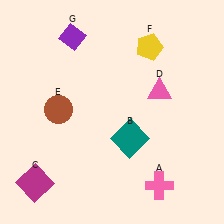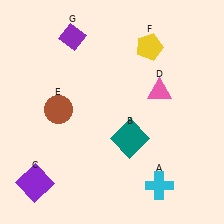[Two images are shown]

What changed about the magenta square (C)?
In Image 1, C is magenta. In Image 2, it changed to purple.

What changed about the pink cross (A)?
In Image 1, A is pink. In Image 2, it changed to cyan.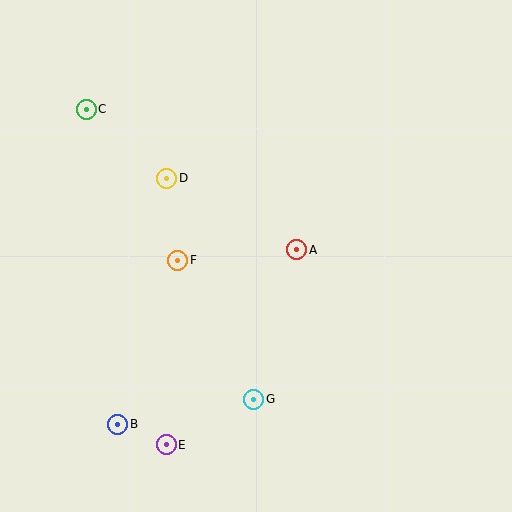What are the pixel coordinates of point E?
Point E is at (166, 445).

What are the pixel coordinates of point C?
Point C is at (86, 109).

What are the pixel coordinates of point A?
Point A is at (297, 250).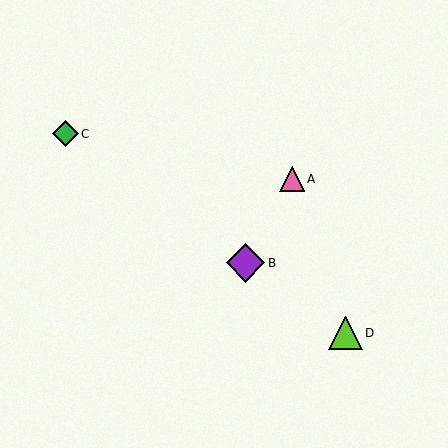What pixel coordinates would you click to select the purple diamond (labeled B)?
Click at (246, 263) to select the purple diamond B.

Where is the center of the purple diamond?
The center of the purple diamond is at (246, 263).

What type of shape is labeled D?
Shape D is a lime triangle.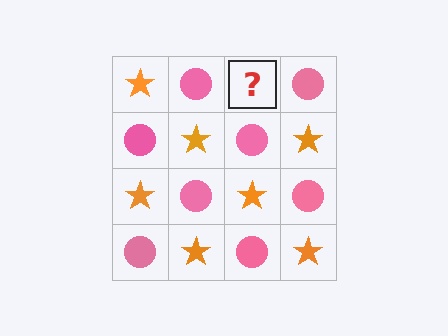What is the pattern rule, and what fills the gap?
The rule is that it alternates orange star and pink circle in a checkerboard pattern. The gap should be filled with an orange star.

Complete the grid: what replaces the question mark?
The question mark should be replaced with an orange star.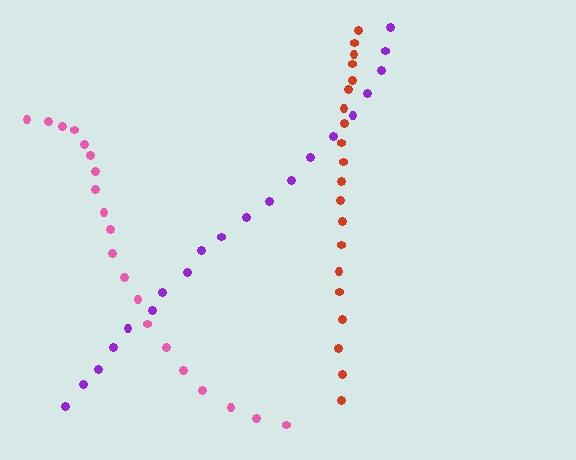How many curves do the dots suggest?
There are 3 distinct paths.